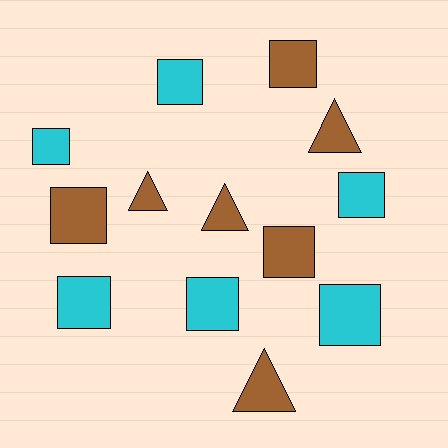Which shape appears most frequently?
Square, with 9 objects.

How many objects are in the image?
There are 13 objects.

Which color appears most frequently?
Brown, with 7 objects.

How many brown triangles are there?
There are 4 brown triangles.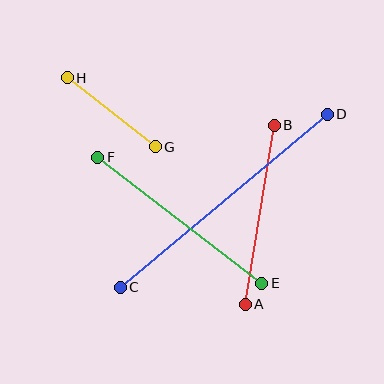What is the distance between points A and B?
The distance is approximately 181 pixels.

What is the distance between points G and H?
The distance is approximately 112 pixels.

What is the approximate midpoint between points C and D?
The midpoint is at approximately (224, 201) pixels.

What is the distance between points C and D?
The distance is approximately 270 pixels.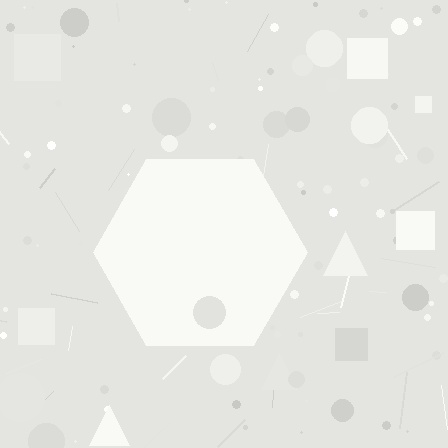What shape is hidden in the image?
A hexagon is hidden in the image.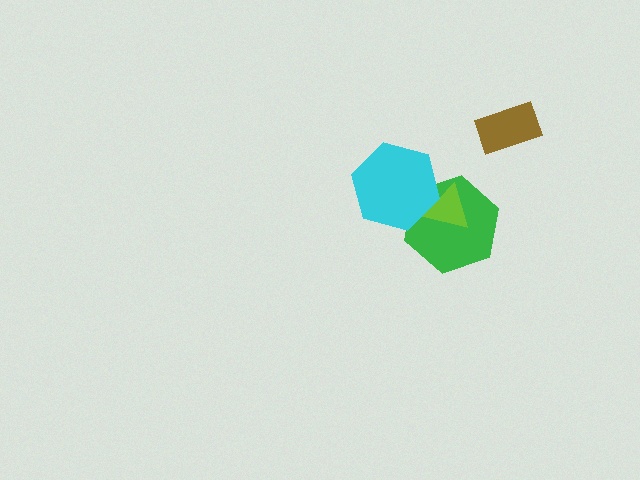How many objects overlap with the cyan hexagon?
2 objects overlap with the cyan hexagon.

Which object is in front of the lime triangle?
The cyan hexagon is in front of the lime triangle.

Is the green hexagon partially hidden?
Yes, it is partially covered by another shape.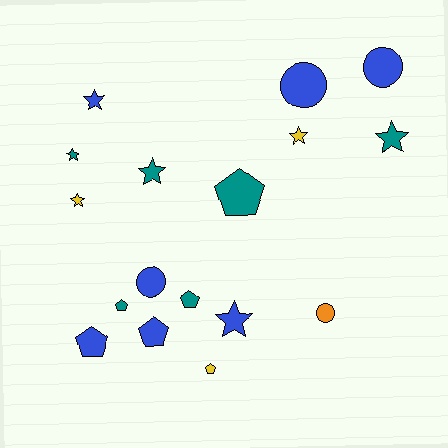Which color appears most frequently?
Blue, with 7 objects.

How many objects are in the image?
There are 17 objects.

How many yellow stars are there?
There are 2 yellow stars.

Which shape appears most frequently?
Star, with 7 objects.